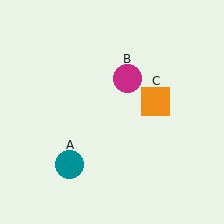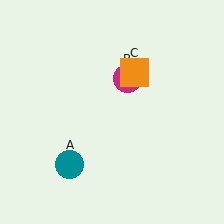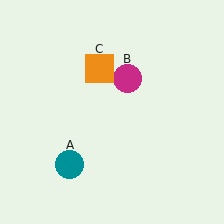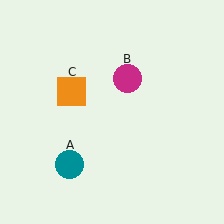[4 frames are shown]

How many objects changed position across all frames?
1 object changed position: orange square (object C).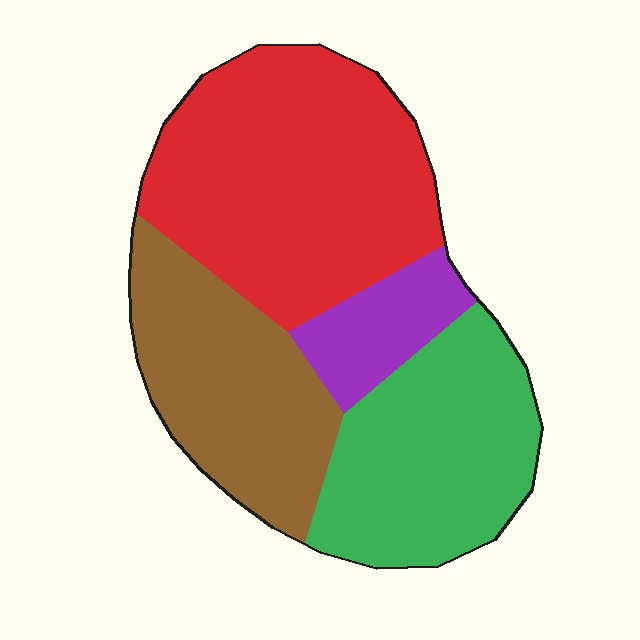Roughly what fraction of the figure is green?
Green covers 27% of the figure.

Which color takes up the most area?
Red, at roughly 40%.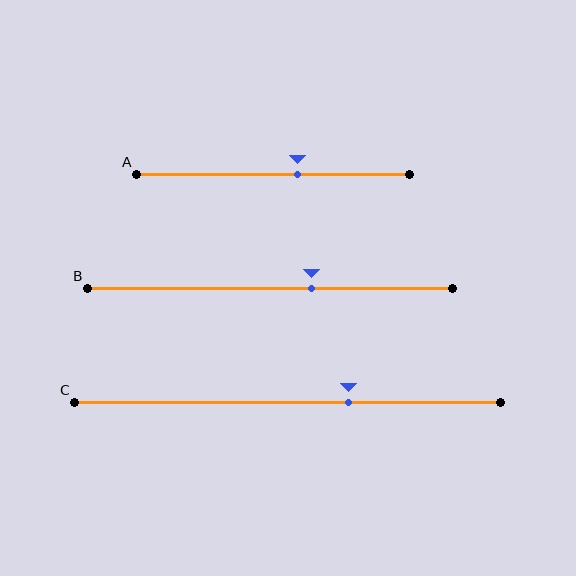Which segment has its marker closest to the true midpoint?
Segment A has its marker closest to the true midpoint.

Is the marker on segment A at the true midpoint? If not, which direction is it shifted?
No, the marker on segment A is shifted to the right by about 9% of the segment length.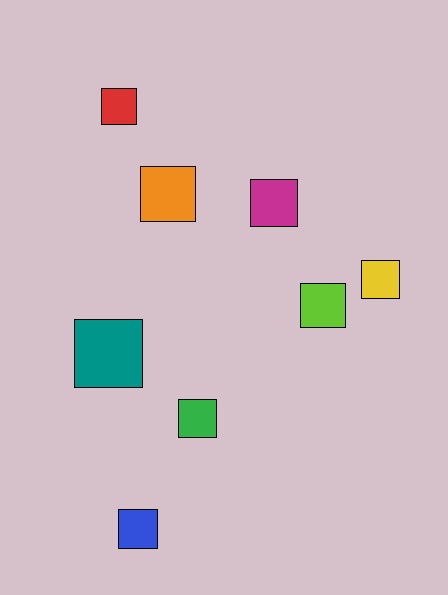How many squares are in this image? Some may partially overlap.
There are 8 squares.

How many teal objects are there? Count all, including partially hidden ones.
There is 1 teal object.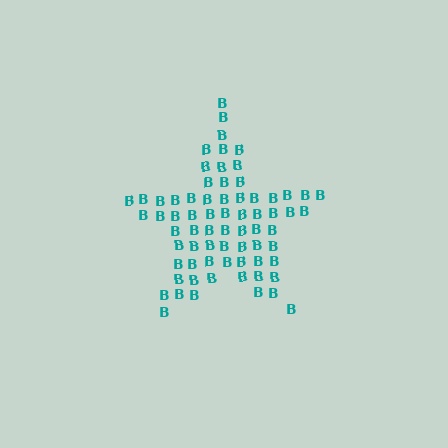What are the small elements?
The small elements are letter B's.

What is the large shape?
The large shape is a star.